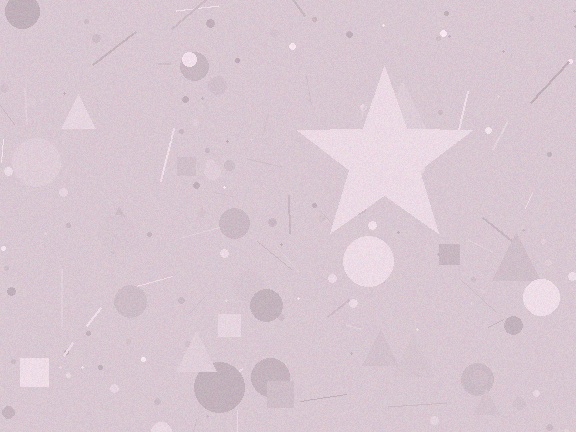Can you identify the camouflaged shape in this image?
The camouflaged shape is a star.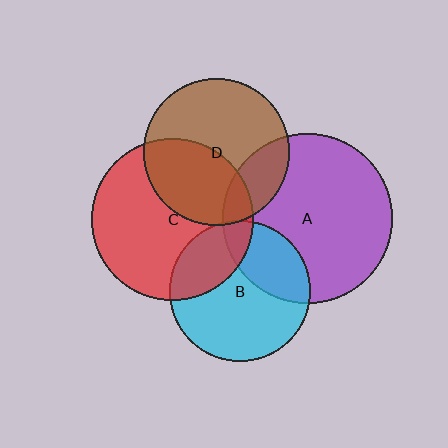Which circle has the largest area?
Circle A (purple).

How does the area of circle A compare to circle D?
Approximately 1.3 times.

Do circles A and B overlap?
Yes.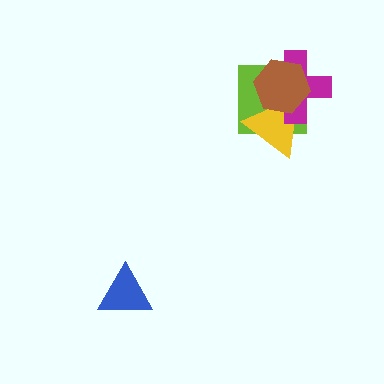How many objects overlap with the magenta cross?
3 objects overlap with the magenta cross.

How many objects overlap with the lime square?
3 objects overlap with the lime square.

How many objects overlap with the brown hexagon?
3 objects overlap with the brown hexagon.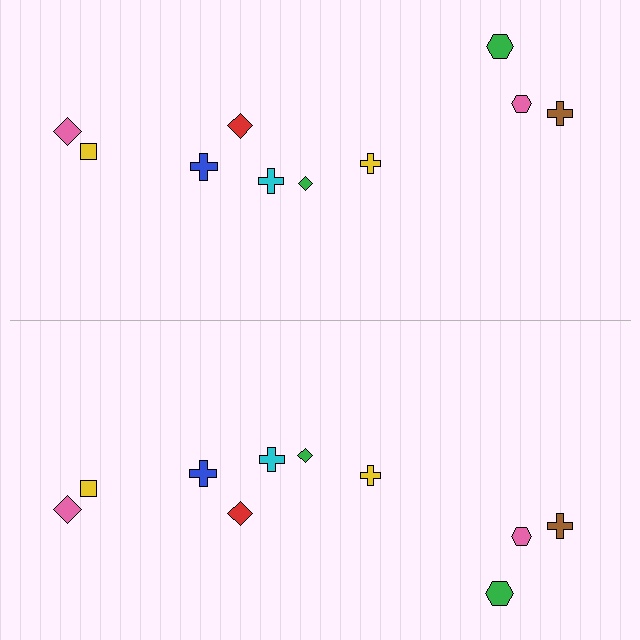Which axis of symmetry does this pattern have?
The pattern has a horizontal axis of symmetry running through the center of the image.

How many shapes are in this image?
There are 20 shapes in this image.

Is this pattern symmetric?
Yes, this pattern has bilateral (reflection) symmetry.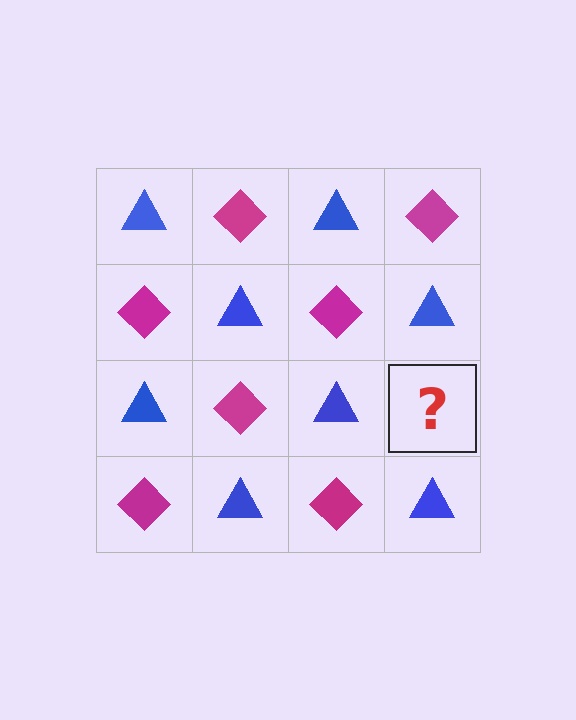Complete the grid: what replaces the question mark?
The question mark should be replaced with a magenta diamond.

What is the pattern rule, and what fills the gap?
The rule is that it alternates blue triangle and magenta diamond in a checkerboard pattern. The gap should be filled with a magenta diamond.